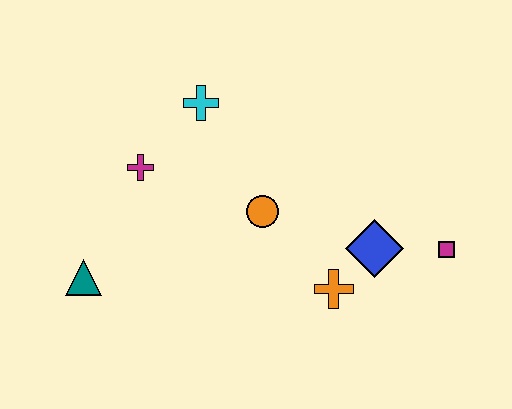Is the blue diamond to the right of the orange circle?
Yes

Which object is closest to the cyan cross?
The magenta cross is closest to the cyan cross.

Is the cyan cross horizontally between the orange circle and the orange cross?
No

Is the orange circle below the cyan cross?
Yes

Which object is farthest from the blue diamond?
The teal triangle is farthest from the blue diamond.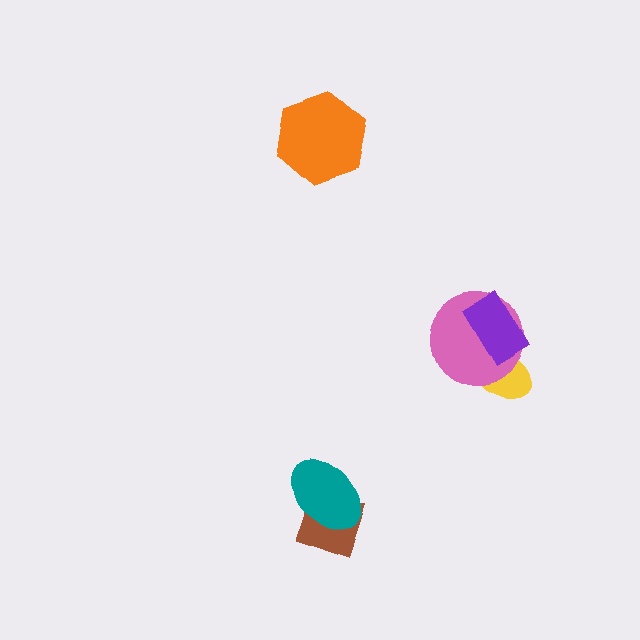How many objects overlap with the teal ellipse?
1 object overlaps with the teal ellipse.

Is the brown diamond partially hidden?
Yes, it is partially covered by another shape.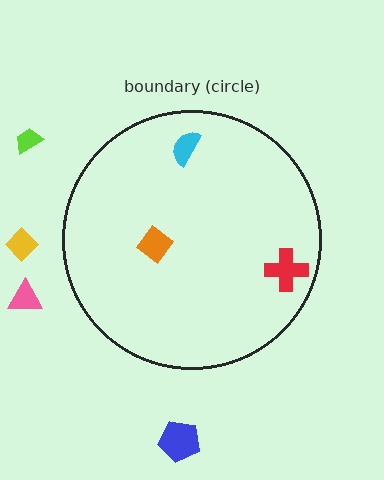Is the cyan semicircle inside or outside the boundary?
Inside.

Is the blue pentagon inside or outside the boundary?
Outside.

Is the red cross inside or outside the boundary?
Inside.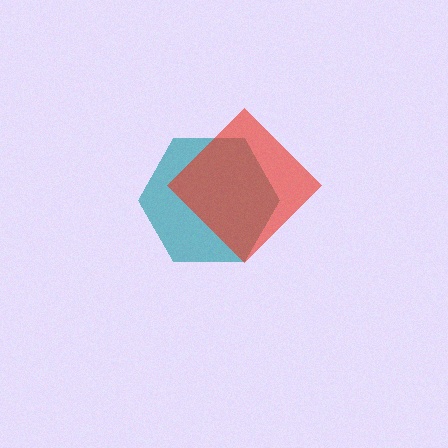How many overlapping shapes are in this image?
There are 2 overlapping shapes in the image.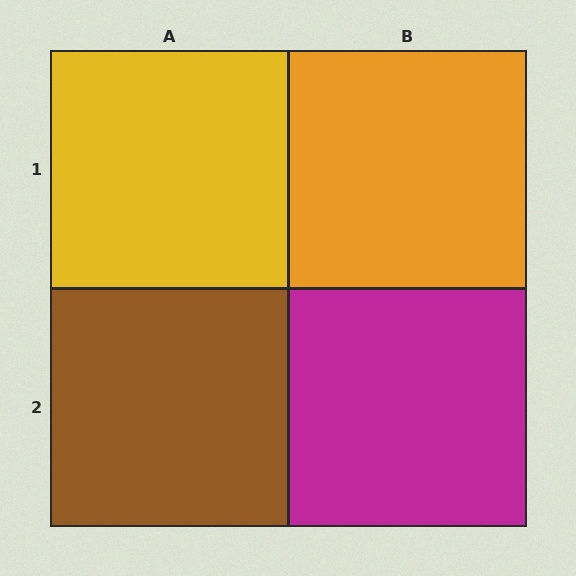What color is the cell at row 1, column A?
Yellow.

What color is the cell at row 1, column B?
Orange.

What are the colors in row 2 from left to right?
Brown, magenta.